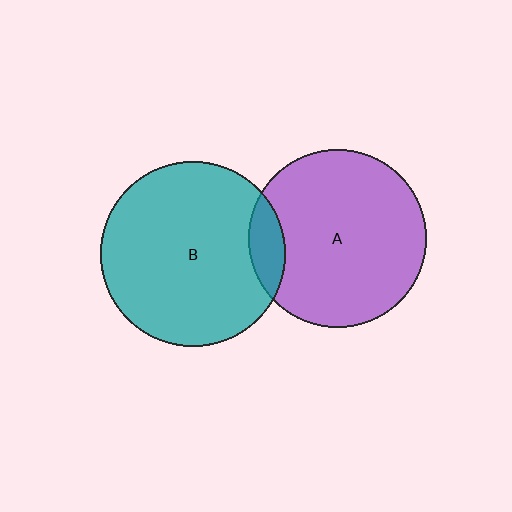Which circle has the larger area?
Circle B (teal).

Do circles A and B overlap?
Yes.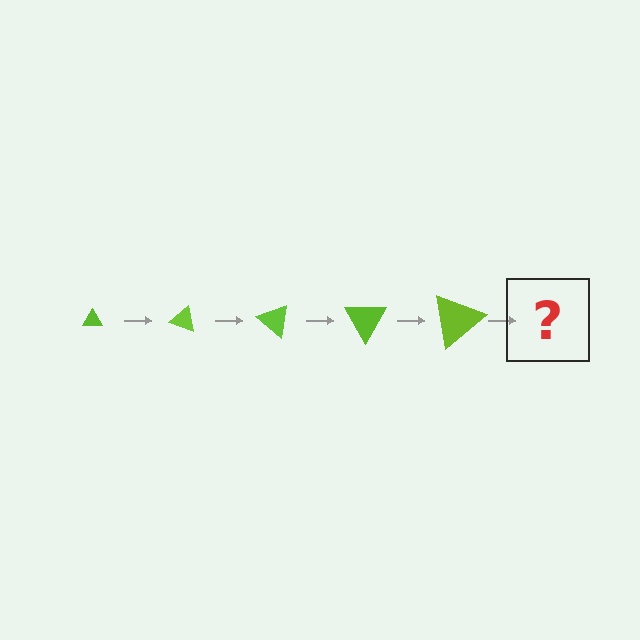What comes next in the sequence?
The next element should be a triangle, larger than the previous one and rotated 100 degrees from the start.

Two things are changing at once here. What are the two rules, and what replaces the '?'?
The two rules are that the triangle grows larger each step and it rotates 20 degrees each step. The '?' should be a triangle, larger than the previous one and rotated 100 degrees from the start.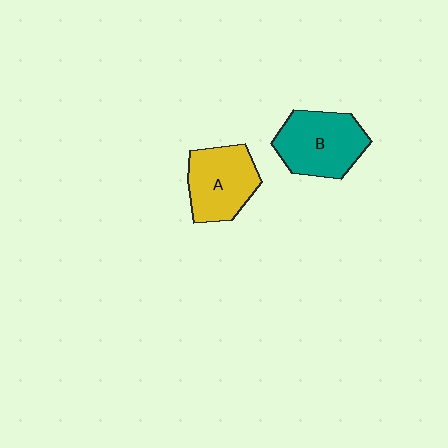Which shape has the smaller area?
Shape A (yellow).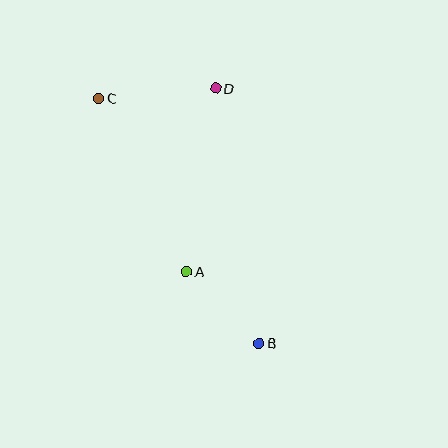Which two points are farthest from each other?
Points B and C are farthest from each other.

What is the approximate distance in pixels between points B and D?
The distance between B and D is approximately 259 pixels.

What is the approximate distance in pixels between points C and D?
The distance between C and D is approximately 118 pixels.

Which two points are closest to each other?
Points A and B are closest to each other.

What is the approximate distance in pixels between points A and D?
The distance between A and D is approximately 186 pixels.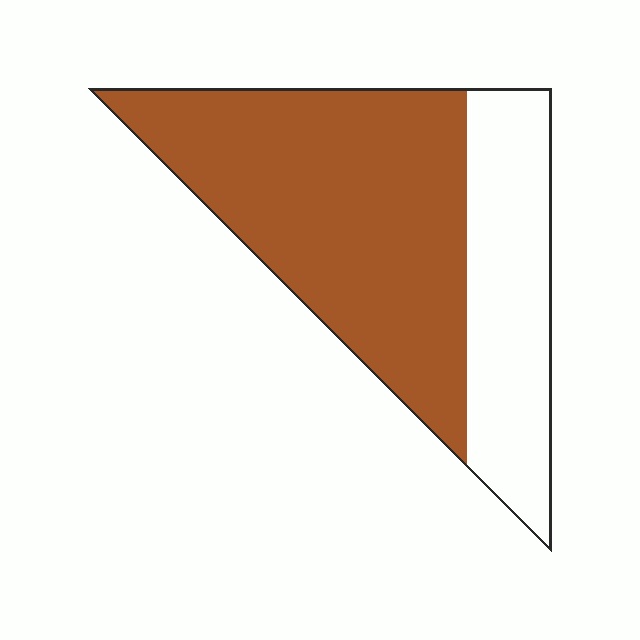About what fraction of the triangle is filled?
About two thirds (2/3).